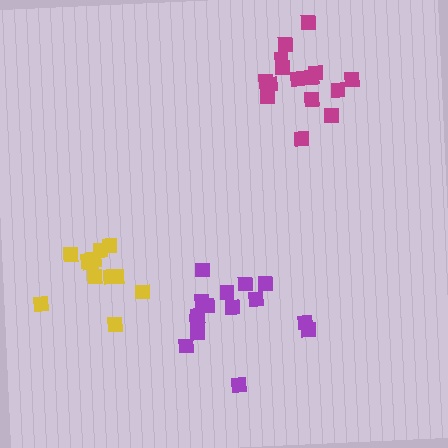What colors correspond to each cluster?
The clusters are colored: purple, yellow, magenta.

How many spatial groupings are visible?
There are 3 spatial groupings.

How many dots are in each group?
Group 1: 15 dots, Group 2: 12 dots, Group 3: 15 dots (42 total).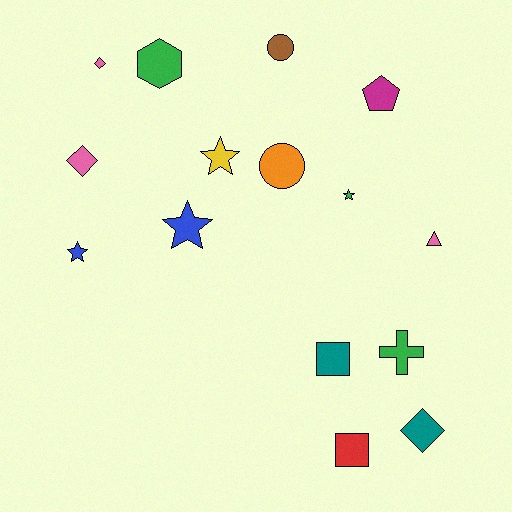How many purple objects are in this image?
There are no purple objects.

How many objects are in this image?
There are 15 objects.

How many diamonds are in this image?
There are 3 diamonds.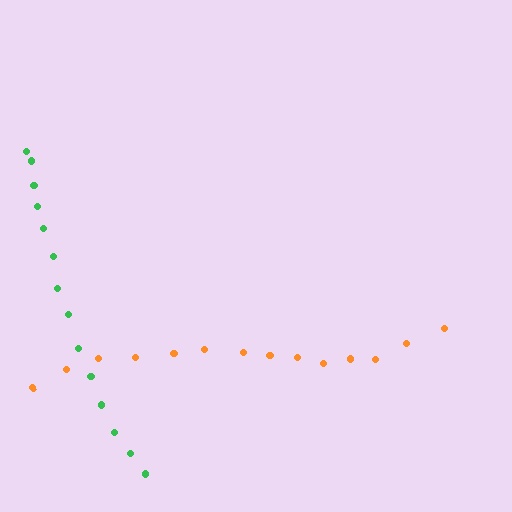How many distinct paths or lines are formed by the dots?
There are 2 distinct paths.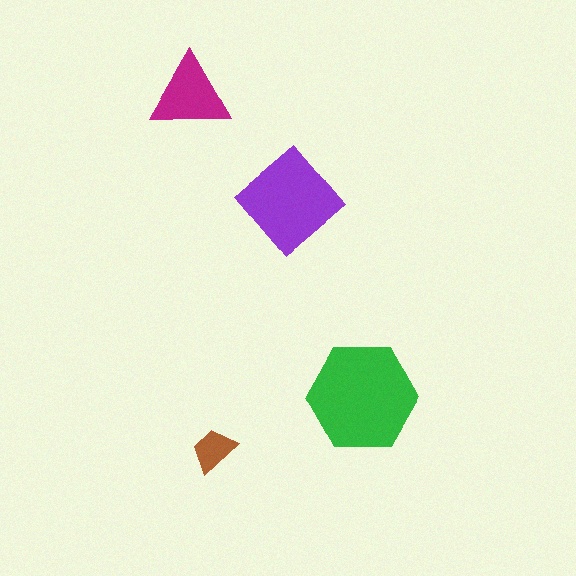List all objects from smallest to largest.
The brown trapezoid, the magenta triangle, the purple diamond, the green hexagon.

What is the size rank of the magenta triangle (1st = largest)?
3rd.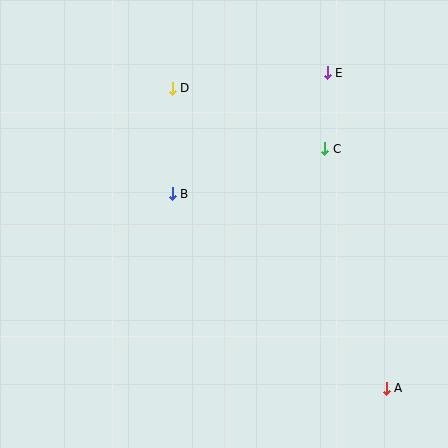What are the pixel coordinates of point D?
Point D is at (172, 88).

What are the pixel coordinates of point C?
Point C is at (325, 149).